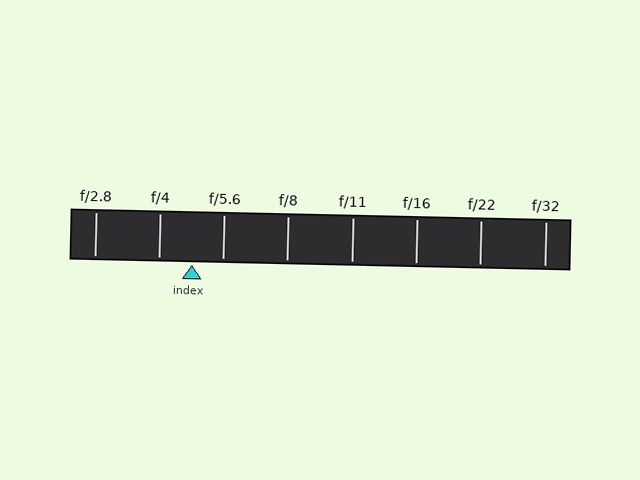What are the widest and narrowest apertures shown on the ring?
The widest aperture shown is f/2.8 and the narrowest is f/32.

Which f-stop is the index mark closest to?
The index mark is closest to f/5.6.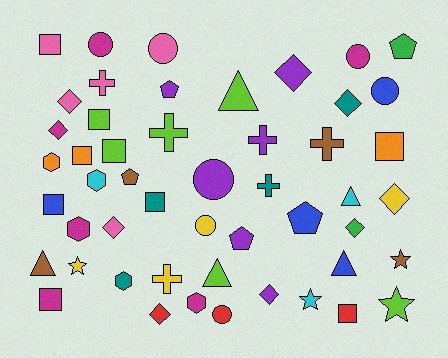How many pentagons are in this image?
There are 5 pentagons.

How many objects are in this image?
There are 50 objects.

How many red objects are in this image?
There are 3 red objects.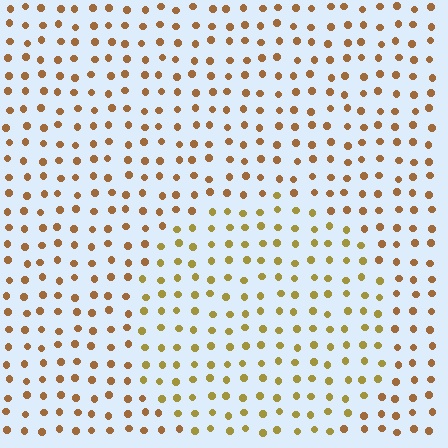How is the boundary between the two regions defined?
The boundary is defined purely by a slight shift in hue (about 24 degrees). Spacing, size, and orientation are identical on both sides.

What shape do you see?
I see a circle.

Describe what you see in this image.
The image is filled with small brown elements in a uniform arrangement. A circle-shaped region is visible where the elements are tinted to a slightly different hue, forming a subtle color boundary.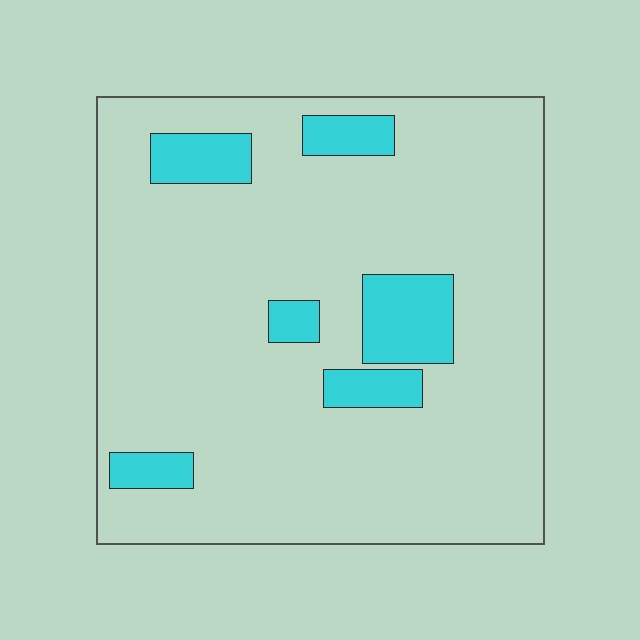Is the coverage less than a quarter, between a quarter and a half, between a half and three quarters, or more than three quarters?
Less than a quarter.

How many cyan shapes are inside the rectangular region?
6.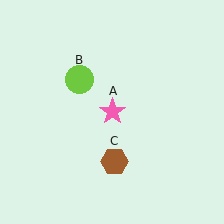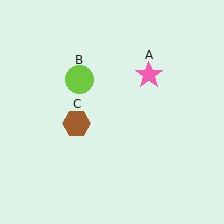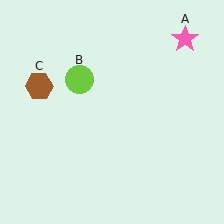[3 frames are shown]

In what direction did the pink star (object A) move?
The pink star (object A) moved up and to the right.